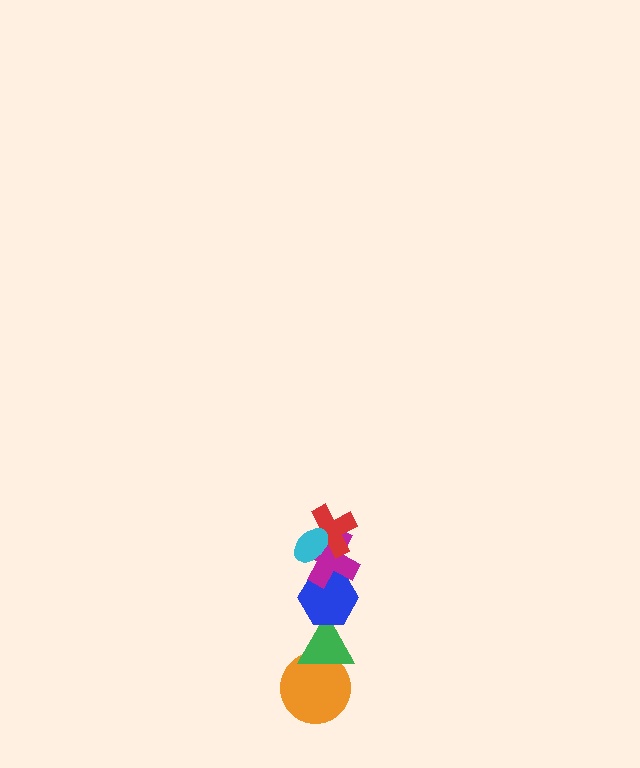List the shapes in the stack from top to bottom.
From top to bottom: the cyan ellipse, the red cross, the magenta cross, the blue hexagon, the green triangle, the orange circle.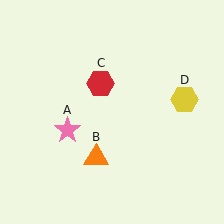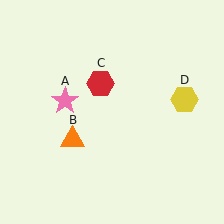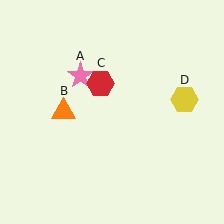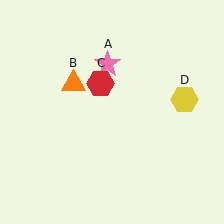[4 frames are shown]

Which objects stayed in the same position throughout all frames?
Red hexagon (object C) and yellow hexagon (object D) remained stationary.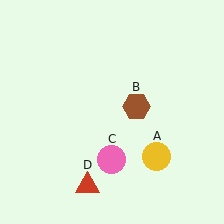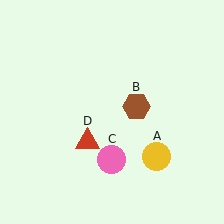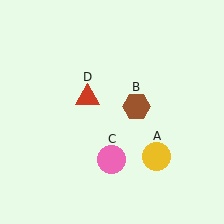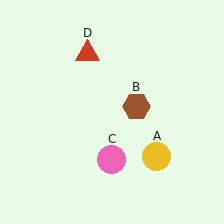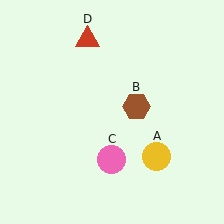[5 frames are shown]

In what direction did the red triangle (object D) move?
The red triangle (object D) moved up.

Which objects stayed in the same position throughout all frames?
Yellow circle (object A) and brown hexagon (object B) and pink circle (object C) remained stationary.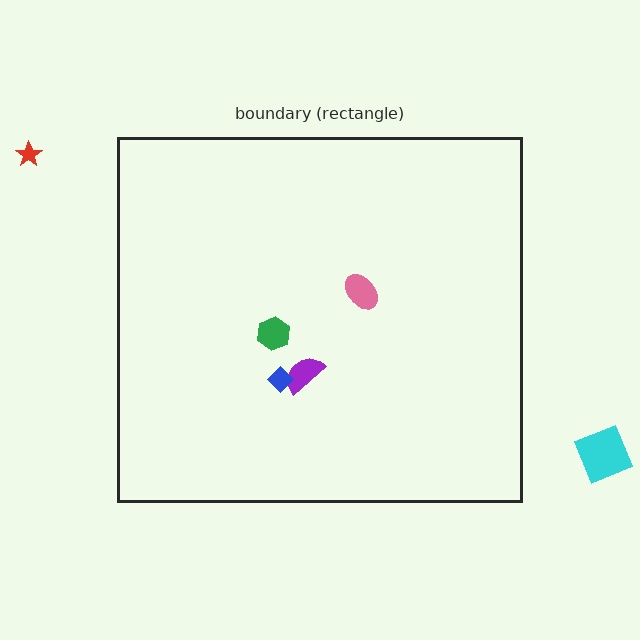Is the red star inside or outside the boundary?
Outside.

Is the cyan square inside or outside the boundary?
Outside.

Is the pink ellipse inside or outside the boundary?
Inside.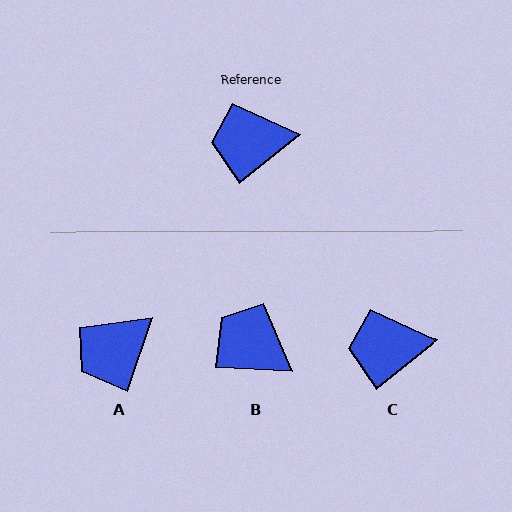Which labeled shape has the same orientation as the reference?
C.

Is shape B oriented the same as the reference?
No, it is off by about 42 degrees.